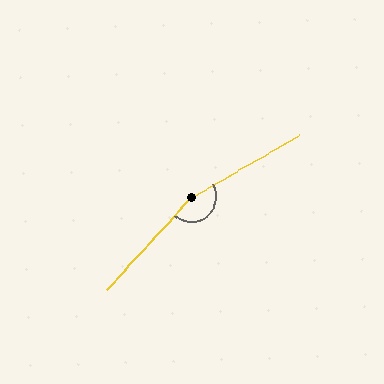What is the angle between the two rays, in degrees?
Approximately 162 degrees.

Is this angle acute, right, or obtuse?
It is obtuse.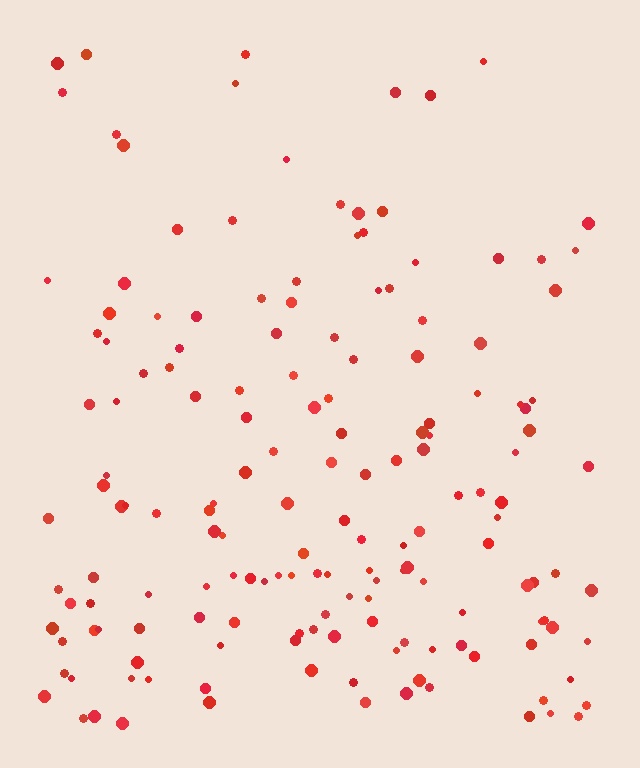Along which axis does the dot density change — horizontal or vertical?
Vertical.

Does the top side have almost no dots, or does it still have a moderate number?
Still a moderate number, just noticeably fewer than the bottom.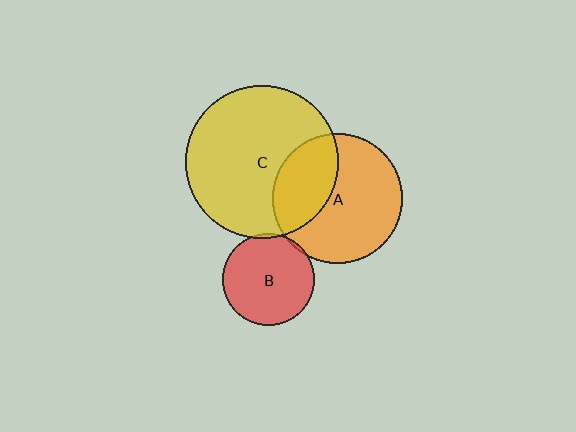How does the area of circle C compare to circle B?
Approximately 2.8 times.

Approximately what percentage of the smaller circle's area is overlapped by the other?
Approximately 5%.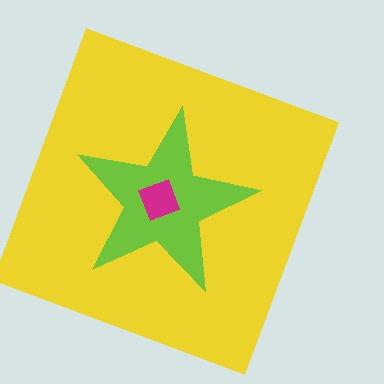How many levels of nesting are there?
3.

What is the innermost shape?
The magenta diamond.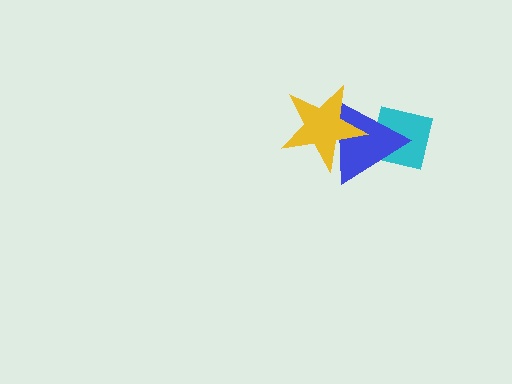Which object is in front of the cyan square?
The blue triangle is in front of the cyan square.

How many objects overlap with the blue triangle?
2 objects overlap with the blue triangle.